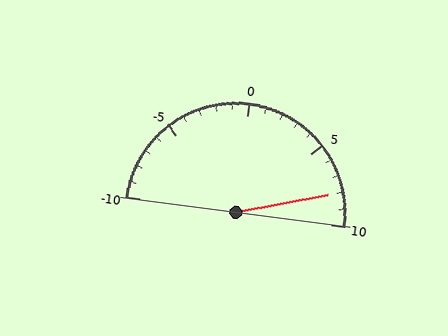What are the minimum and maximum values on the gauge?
The gauge ranges from -10 to 10.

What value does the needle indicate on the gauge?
The needle indicates approximately 8.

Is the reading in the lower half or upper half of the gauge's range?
The reading is in the upper half of the range (-10 to 10).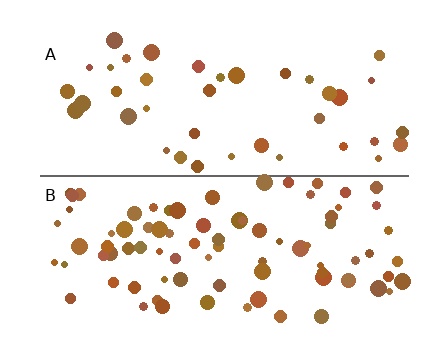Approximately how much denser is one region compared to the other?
Approximately 2.0× — region B over region A.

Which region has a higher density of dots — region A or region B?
B (the bottom).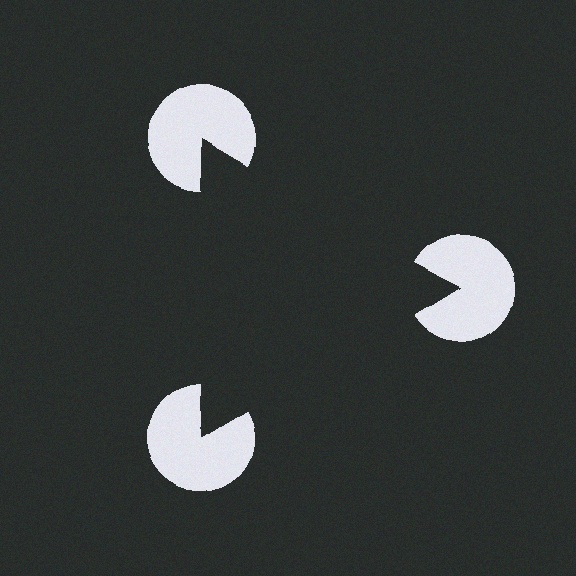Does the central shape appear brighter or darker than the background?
It typically appears slightly darker than the background, even though no actual brightness change is drawn.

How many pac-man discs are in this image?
There are 3 — one at each vertex of the illusory triangle.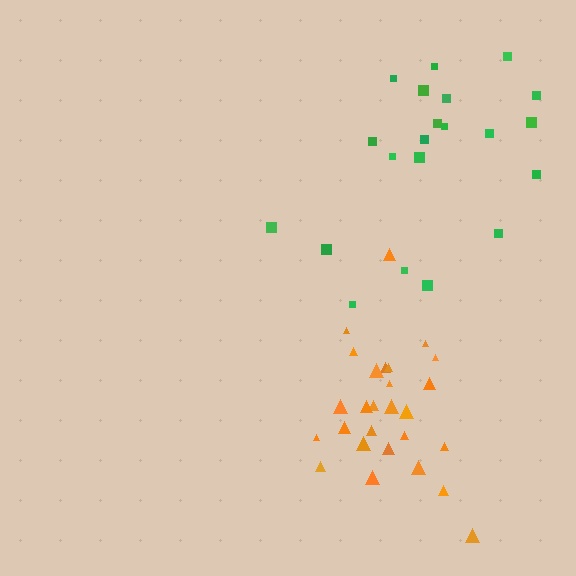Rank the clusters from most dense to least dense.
orange, green.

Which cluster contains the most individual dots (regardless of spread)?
Orange (27).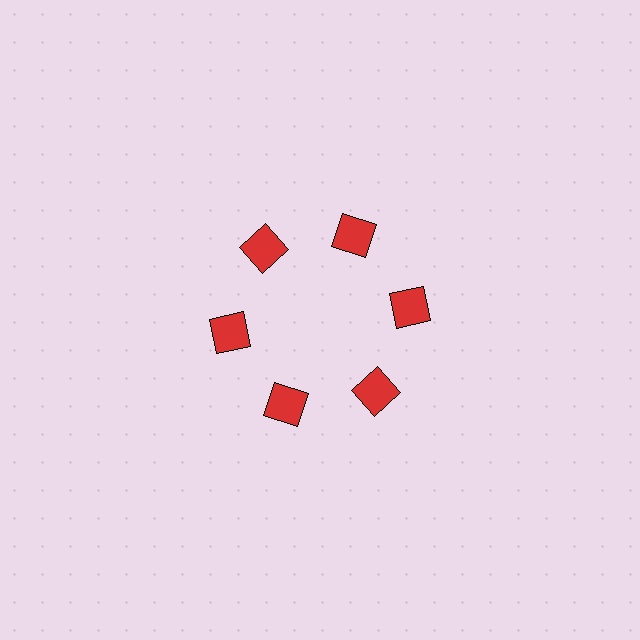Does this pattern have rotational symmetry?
Yes, this pattern has 6-fold rotational symmetry. It looks the same after rotating 60 degrees around the center.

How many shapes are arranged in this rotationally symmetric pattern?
There are 6 shapes, arranged in 6 groups of 1.